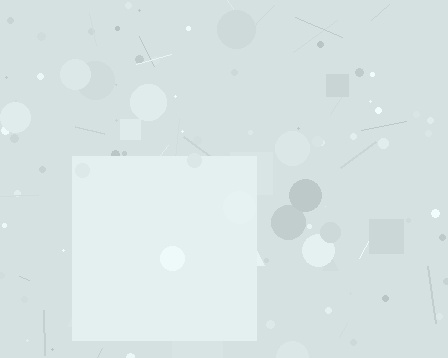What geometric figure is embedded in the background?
A square is embedded in the background.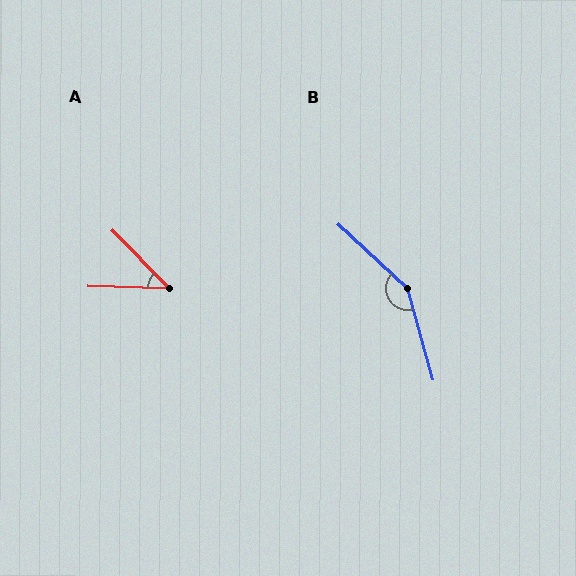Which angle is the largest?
B, at approximately 148 degrees.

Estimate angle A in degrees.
Approximately 43 degrees.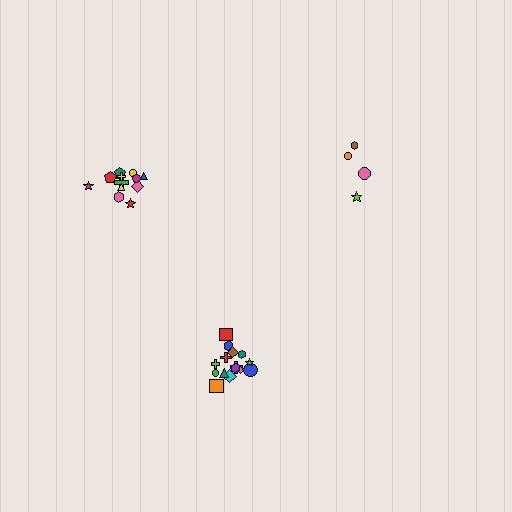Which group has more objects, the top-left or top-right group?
The top-left group.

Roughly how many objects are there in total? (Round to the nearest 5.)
Roughly 30 objects in total.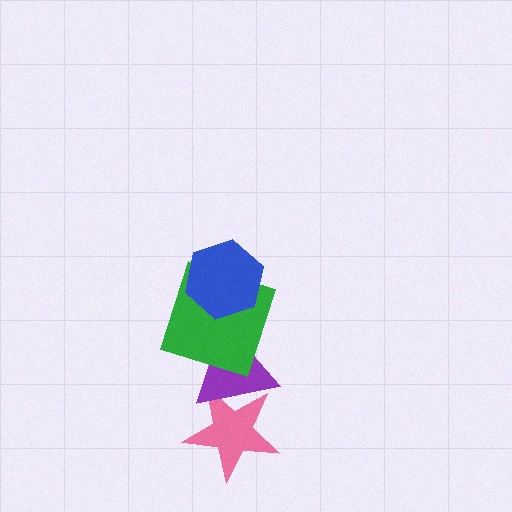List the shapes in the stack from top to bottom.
From top to bottom: the blue hexagon, the green square, the purple triangle, the pink star.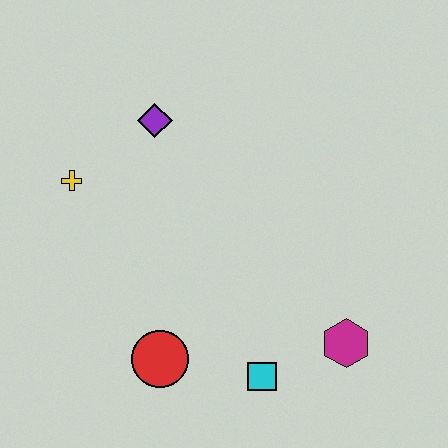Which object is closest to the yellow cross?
The purple diamond is closest to the yellow cross.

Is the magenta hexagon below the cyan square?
No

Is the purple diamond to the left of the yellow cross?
No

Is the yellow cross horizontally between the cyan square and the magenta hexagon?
No